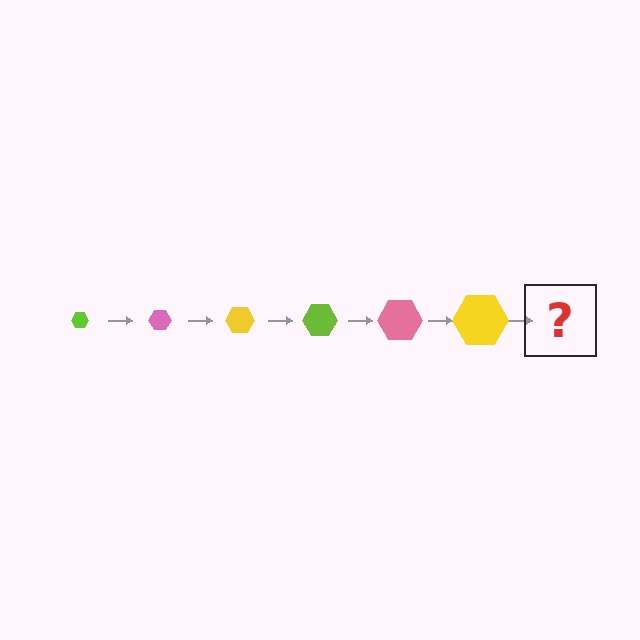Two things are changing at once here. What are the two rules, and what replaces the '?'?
The two rules are that the hexagon grows larger each step and the color cycles through lime, pink, and yellow. The '?' should be a lime hexagon, larger than the previous one.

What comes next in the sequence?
The next element should be a lime hexagon, larger than the previous one.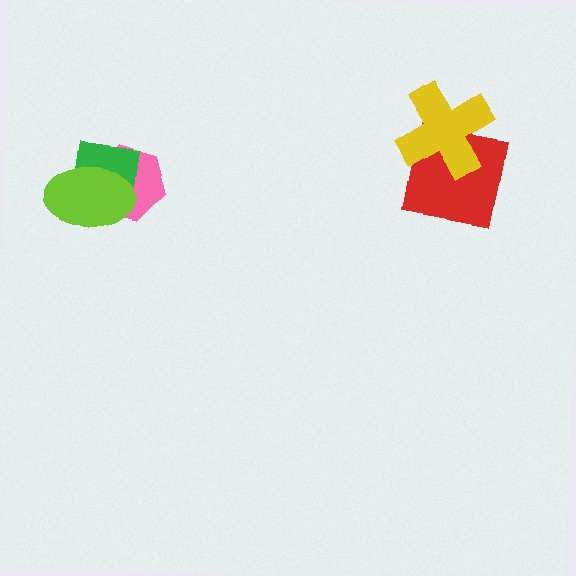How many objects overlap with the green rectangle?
2 objects overlap with the green rectangle.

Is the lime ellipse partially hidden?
No, no other shape covers it.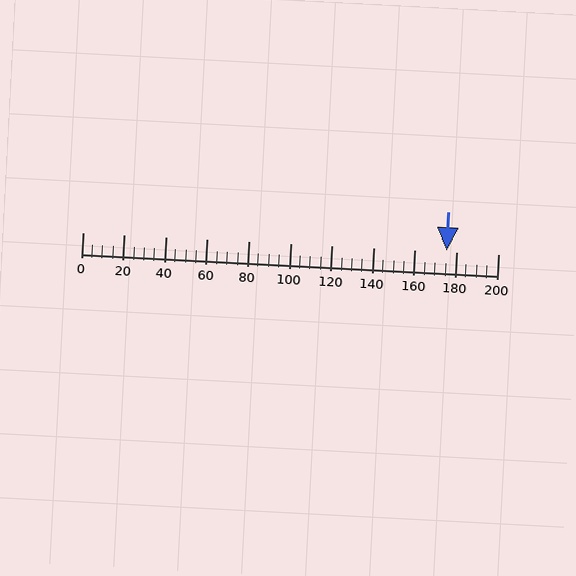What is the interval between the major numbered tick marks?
The major tick marks are spaced 20 units apart.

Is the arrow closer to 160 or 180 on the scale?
The arrow is closer to 180.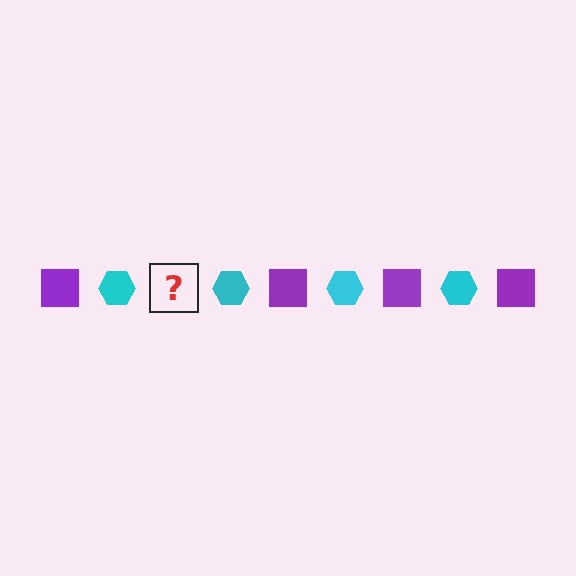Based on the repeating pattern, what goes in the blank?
The blank should be a purple square.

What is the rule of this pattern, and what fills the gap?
The rule is that the pattern alternates between purple square and cyan hexagon. The gap should be filled with a purple square.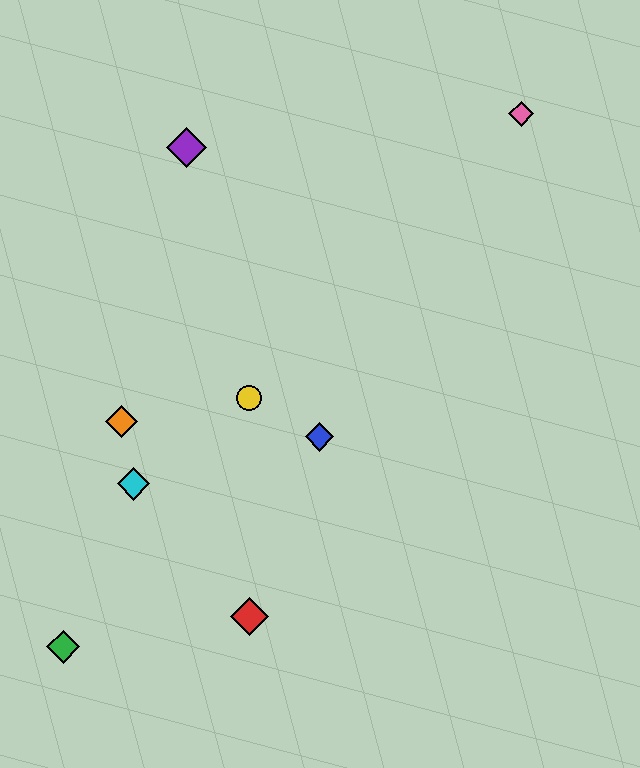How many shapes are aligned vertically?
2 shapes (the red diamond, the yellow circle) are aligned vertically.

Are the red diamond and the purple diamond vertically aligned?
No, the red diamond is at x≈249 and the purple diamond is at x≈187.